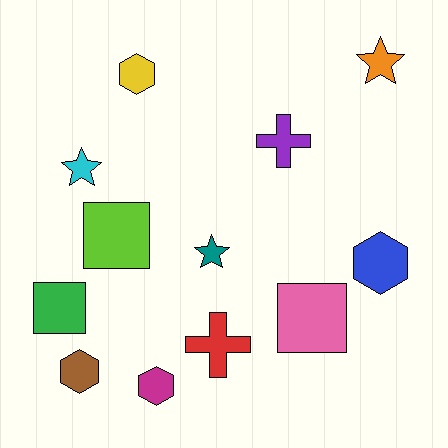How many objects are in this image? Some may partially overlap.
There are 12 objects.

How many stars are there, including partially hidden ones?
There are 3 stars.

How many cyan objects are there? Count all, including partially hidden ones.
There is 1 cyan object.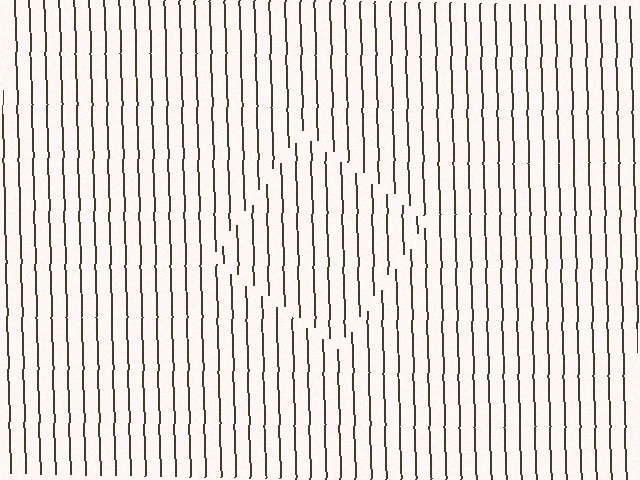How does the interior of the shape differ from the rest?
The interior of the shape contains the same grating, shifted by half a period — the contour is defined by the phase discontinuity where line-ends from the inner and outer gratings abut.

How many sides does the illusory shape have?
4 sides — the line-ends trace a square.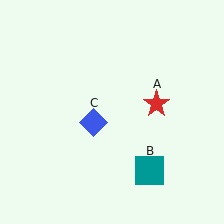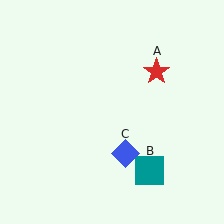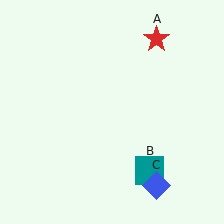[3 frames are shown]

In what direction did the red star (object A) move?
The red star (object A) moved up.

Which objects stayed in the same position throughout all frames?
Teal square (object B) remained stationary.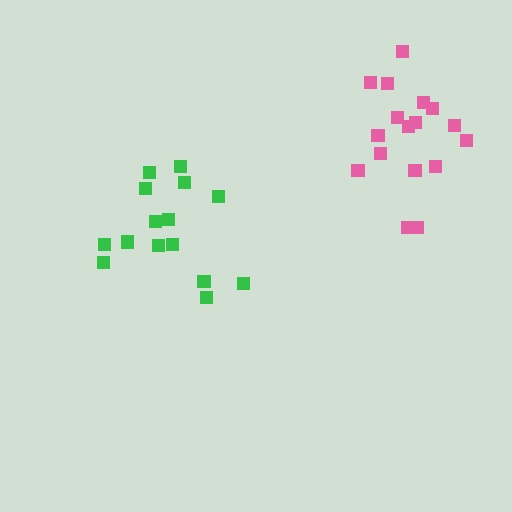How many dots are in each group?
Group 1: 17 dots, Group 2: 15 dots (32 total).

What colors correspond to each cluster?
The clusters are colored: pink, green.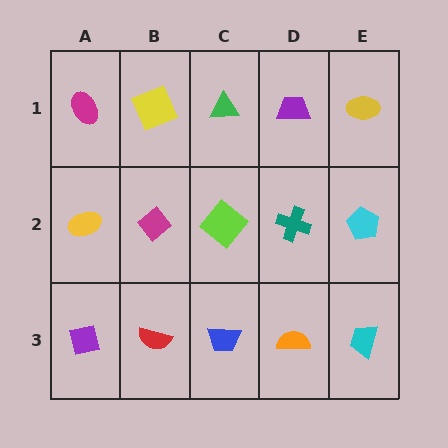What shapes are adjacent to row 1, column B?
A magenta diamond (row 2, column B), a magenta ellipse (row 1, column A), a green triangle (row 1, column C).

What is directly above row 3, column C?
A lime diamond.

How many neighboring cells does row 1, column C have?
3.